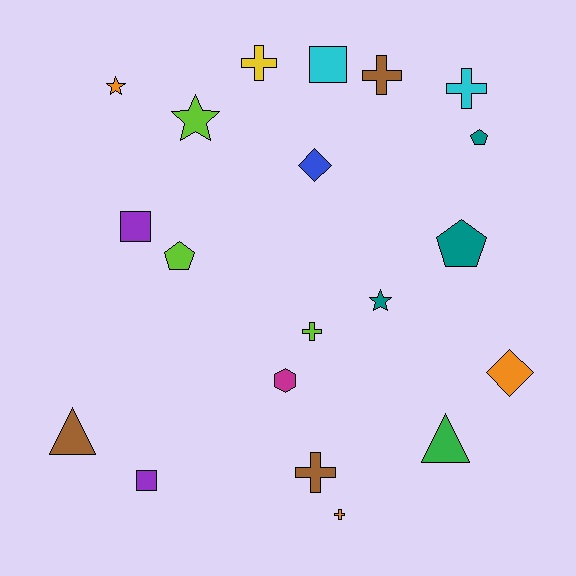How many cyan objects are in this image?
There are 2 cyan objects.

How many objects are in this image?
There are 20 objects.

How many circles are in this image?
There are no circles.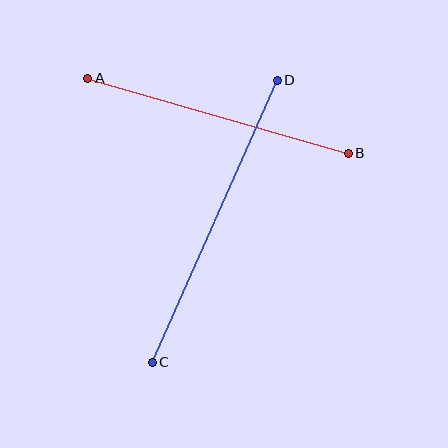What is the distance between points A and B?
The distance is approximately 271 pixels.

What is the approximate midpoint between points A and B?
The midpoint is at approximately (218, 116) pixels.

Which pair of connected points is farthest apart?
Points C and D are farthest apart.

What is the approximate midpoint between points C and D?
The midpoint is at approximately (215, 221) pixels.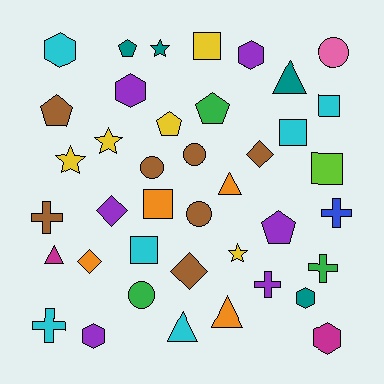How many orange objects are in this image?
There are 4 orange objects.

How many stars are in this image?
There are 4 stars.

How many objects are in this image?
There are 40 objects.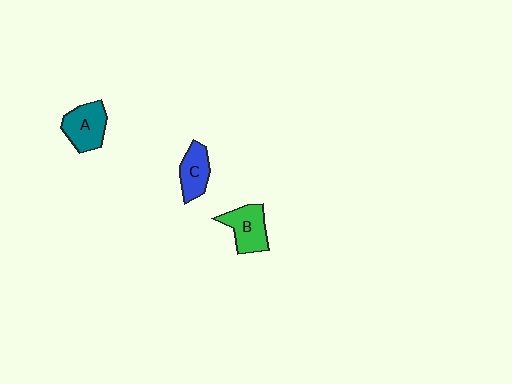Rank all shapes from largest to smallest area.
From largest to smallest: A (teal), B (green), C (blue).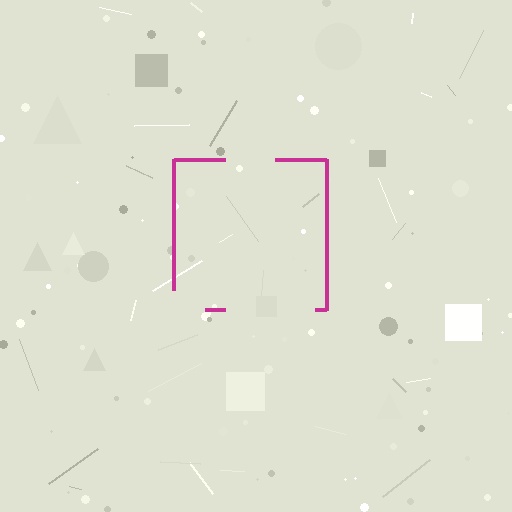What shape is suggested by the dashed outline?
The dashed outline suggests a square.